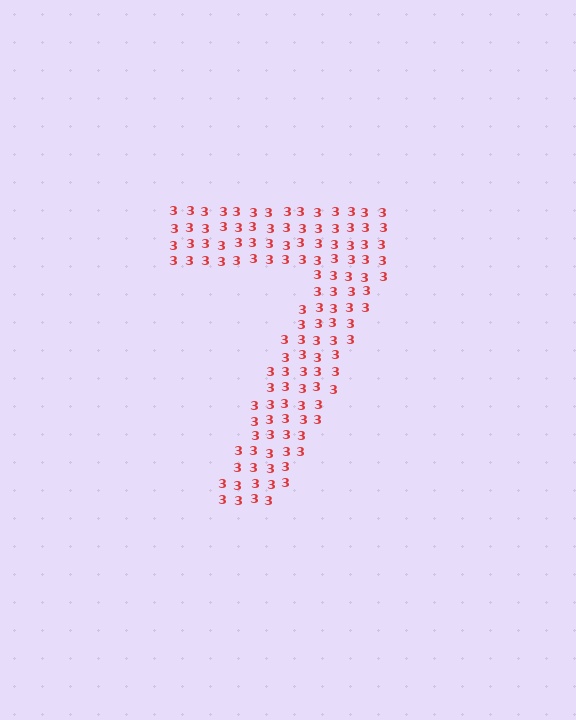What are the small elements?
The small elements are digit 3's.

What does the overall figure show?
The overall figure shows the digit 7.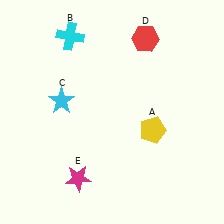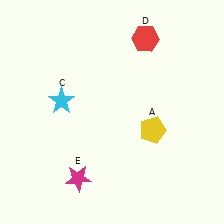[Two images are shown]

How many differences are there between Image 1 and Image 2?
There is 1 difference between the two images.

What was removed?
The cyan cross (B) was removed in Image 2.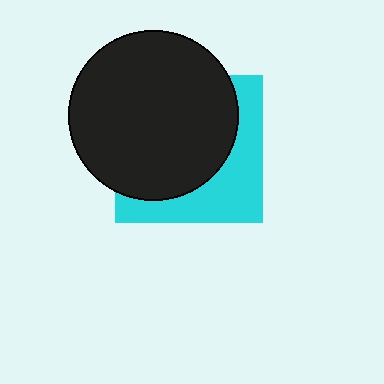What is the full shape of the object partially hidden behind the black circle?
The partially hidden object is a cyan square.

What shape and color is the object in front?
The object in front is a black circle.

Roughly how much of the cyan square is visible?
A small part of it is visible (roughly 37%).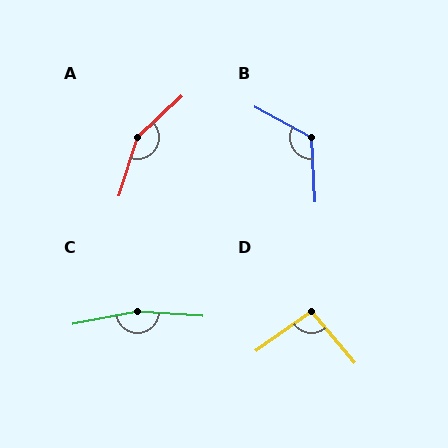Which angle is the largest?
C, at approximately 165 degrees.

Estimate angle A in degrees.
Approximately 150 degrees.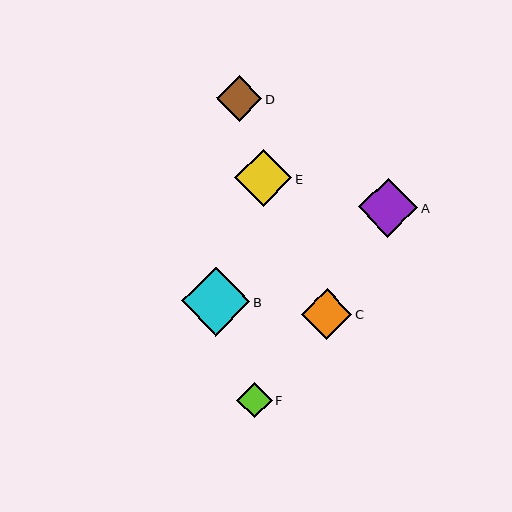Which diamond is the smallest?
Diamond F is the smallest with a size of approximately 36 pixels.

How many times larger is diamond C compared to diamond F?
Diamond C is approximately 1.4 times the size of diamond F.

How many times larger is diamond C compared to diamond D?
Diamond C is approximately 1.1 times the size of diamond D.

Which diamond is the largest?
Diamond B is the largest with a size of approximately 69 pixels.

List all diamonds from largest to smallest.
From largest to smallest: B, A, E, C, D, F.